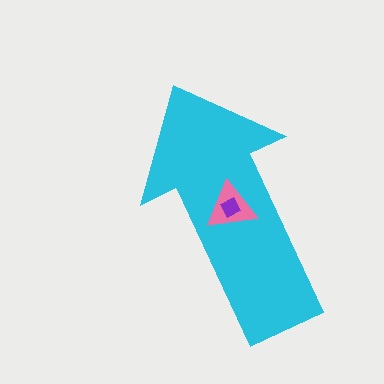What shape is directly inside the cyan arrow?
The pink triangle.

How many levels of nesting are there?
3.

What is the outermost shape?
The cyan arrow.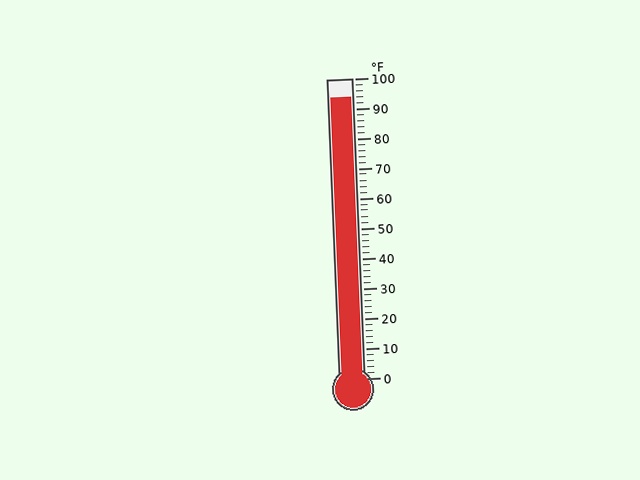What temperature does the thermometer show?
The thermometer shows approximately 94°F.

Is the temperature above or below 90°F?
The temperature is above 90°F.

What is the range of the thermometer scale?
The thermometer scale ranges from 0°F to 100°F.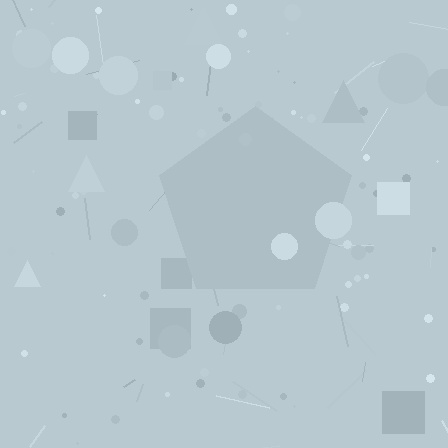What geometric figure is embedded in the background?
A pentagon is embedded in the background.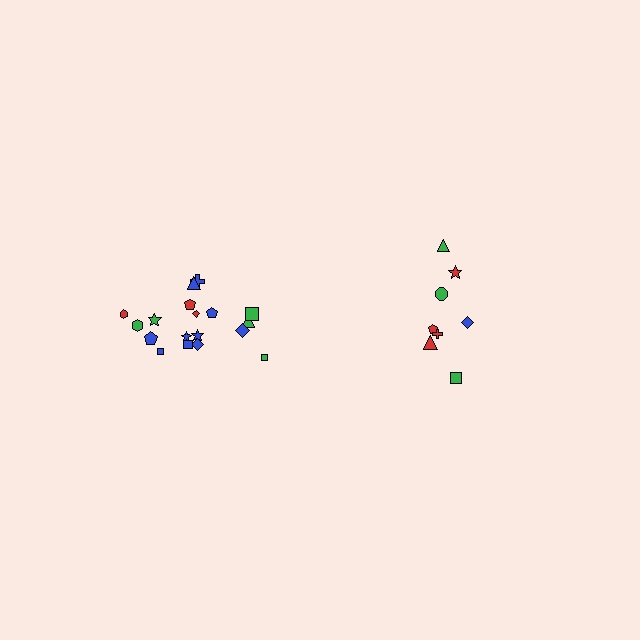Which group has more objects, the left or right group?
The left group.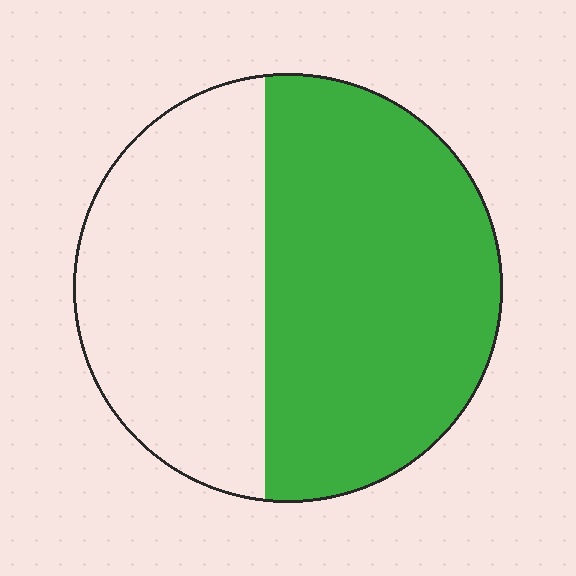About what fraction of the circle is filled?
About three fifths (3/5).